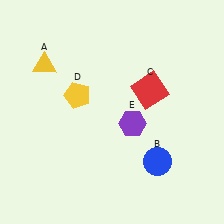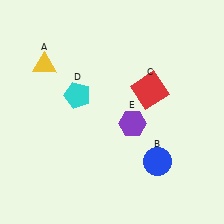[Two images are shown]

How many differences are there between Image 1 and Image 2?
There is 1 difference between the two images.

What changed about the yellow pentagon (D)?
In Image 1, D is yellow. In Image 2, it changed to cyan.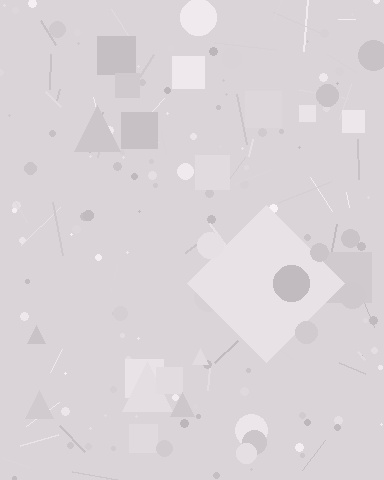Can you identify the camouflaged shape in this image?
The camouflaged shape is a diamond.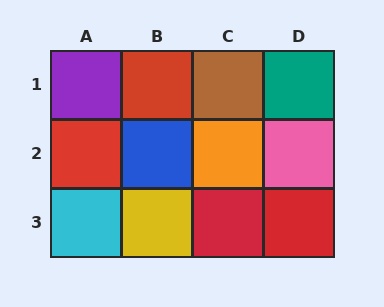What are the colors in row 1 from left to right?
Purple, red, brown, teal.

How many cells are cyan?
1 cell is cyan.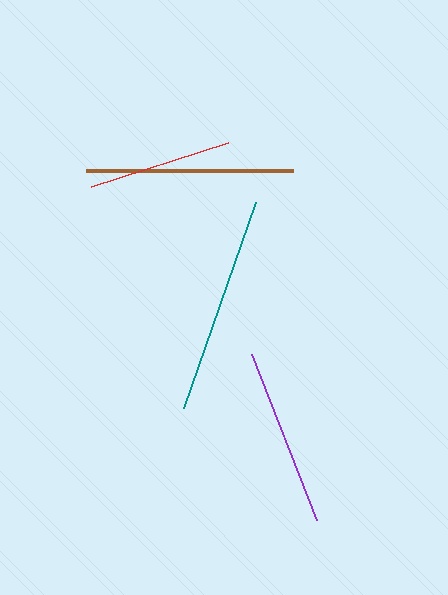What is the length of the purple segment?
The purple segment is approximately 178 pixels long.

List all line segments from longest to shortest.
From longest to shortest: teal, brown, purple, red.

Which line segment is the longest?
The teal line is the longest at approximately 218 pixels.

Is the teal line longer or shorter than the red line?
The teal line is longer than the red line.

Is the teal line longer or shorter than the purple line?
The teal line is longer than the purple line.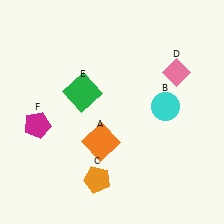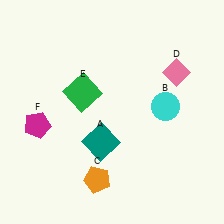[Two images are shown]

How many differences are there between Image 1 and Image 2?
There is 1 difference between the two images.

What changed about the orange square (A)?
In Image 1, A is orange. In Image 2, it changed to teal.